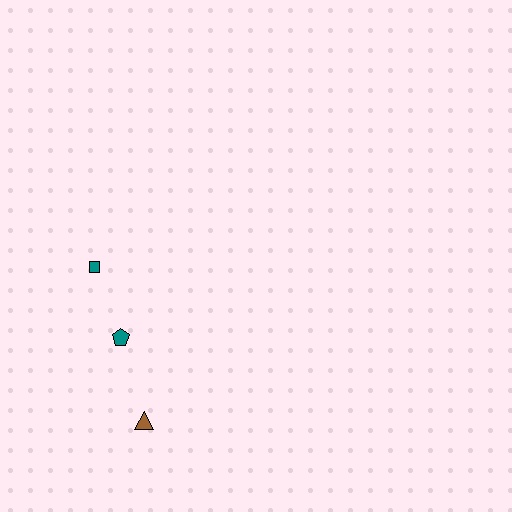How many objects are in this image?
There are 3 objects.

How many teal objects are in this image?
There are 2 teal objects.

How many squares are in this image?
There is 1 square.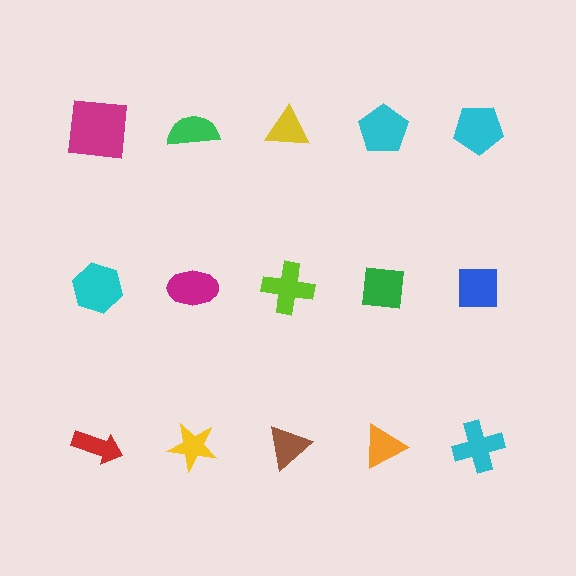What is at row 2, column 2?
A magenta ellipse.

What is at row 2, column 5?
A blue square.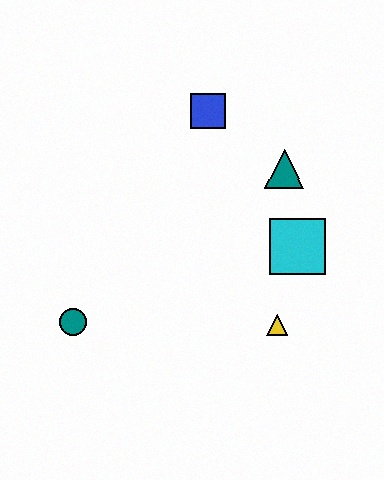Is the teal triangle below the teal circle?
No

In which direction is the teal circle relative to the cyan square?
The teal circle is to the left of the cyan square.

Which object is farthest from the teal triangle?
The teal circle is farthest from the teal triangle.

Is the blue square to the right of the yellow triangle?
No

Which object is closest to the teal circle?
The yellow triangle is closest to the teal circle.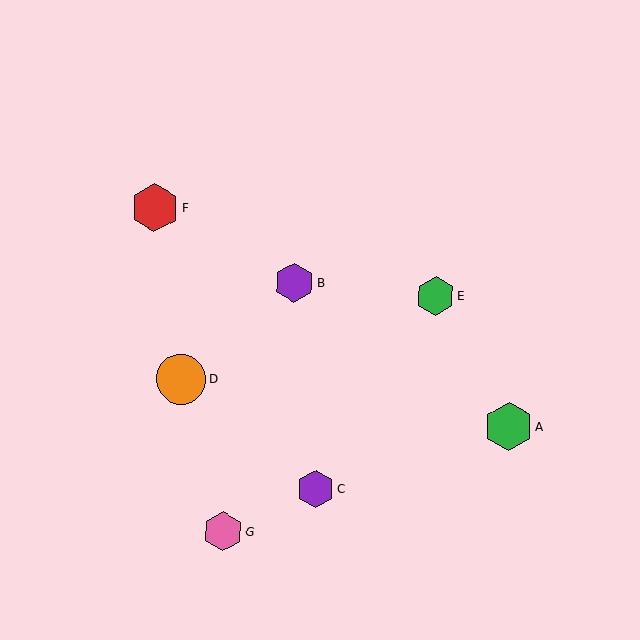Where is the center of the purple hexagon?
The center of the purple hexagon is at (316, 489).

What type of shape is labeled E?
Shape E is a green hexagon.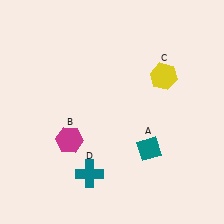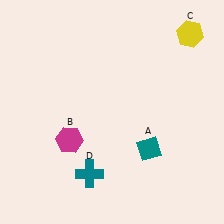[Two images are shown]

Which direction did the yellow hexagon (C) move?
The yellow hexagon (C) moved up.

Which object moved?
The yellow hexagon (C) moved up.